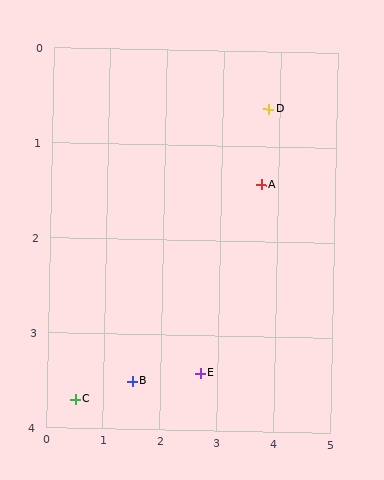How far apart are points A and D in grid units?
Points A and D are about 0.8 grid units apart.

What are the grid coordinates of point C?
Point C is at approximately (0.5, 3.7).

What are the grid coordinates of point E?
Point E is at approximately (2.7, 3.4).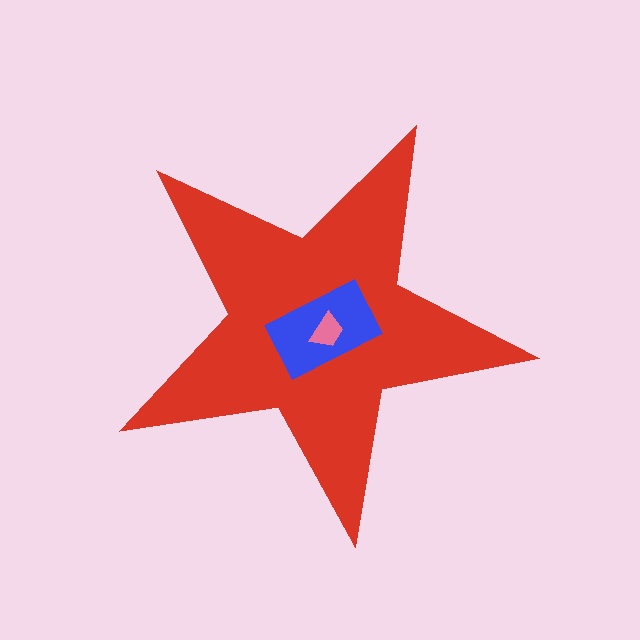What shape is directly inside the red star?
The blue rectangle.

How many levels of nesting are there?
3.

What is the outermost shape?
The red star.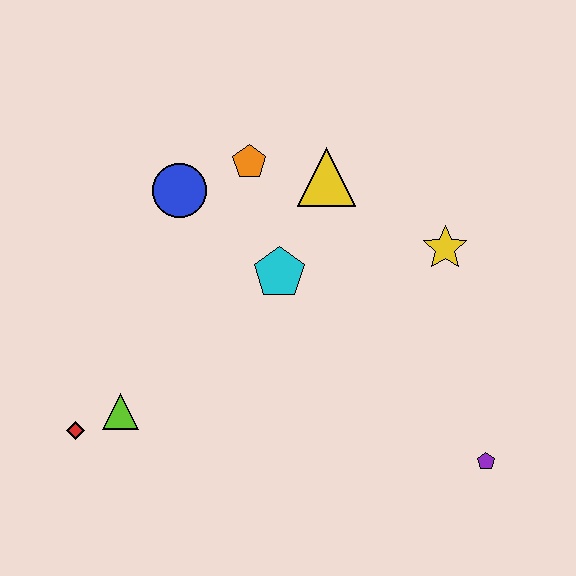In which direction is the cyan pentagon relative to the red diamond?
The cyan pentagon is to the right of the red diamond.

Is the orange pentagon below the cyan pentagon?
No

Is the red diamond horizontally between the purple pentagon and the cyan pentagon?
No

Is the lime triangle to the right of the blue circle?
No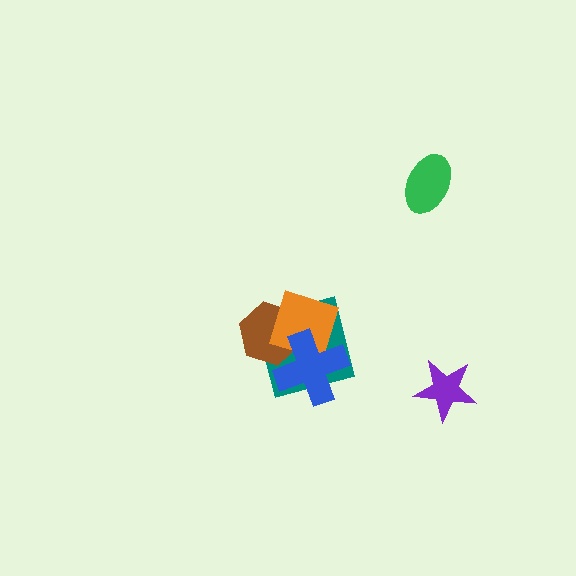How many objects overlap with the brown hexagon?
3 objects overlap with the brown hexagon.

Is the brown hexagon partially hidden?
Yes, it is partially covered by another shape.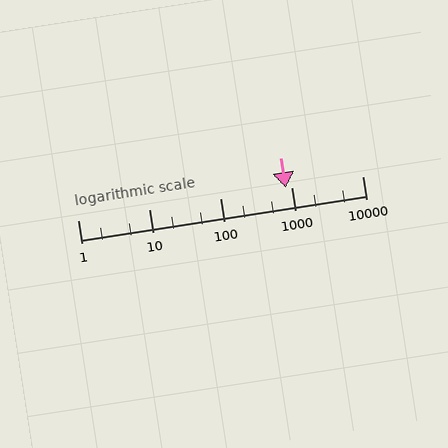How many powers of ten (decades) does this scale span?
The scale spans 4 decades, from 1 to 10000.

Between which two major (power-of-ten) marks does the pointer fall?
The pointer is between 100 and 1000.